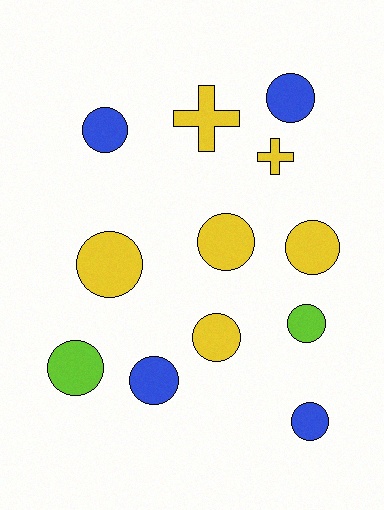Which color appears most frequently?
Yellow, with 6 objects.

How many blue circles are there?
There are 4 blue circles.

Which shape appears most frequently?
Circle, with 10 objects.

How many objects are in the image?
There are 12 objects.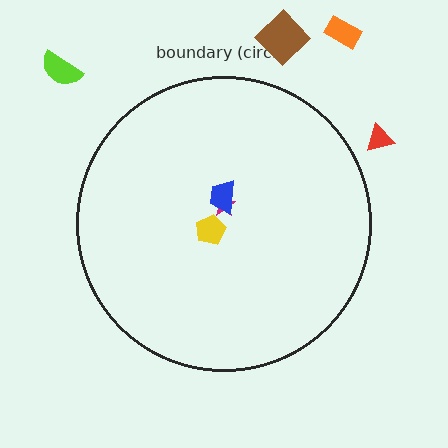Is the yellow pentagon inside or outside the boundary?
Inside.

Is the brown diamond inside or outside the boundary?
Outside.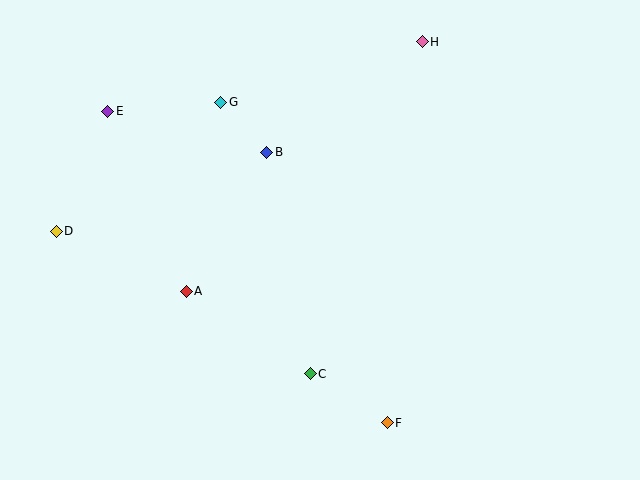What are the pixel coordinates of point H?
Point H is at (422, 42).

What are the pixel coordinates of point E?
Point E is at (108, 111).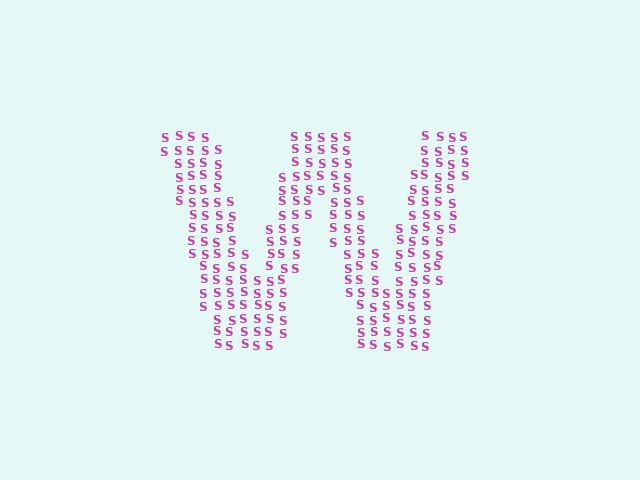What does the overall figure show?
The overall figure shows the letter W.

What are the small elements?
The small elements are letter S's.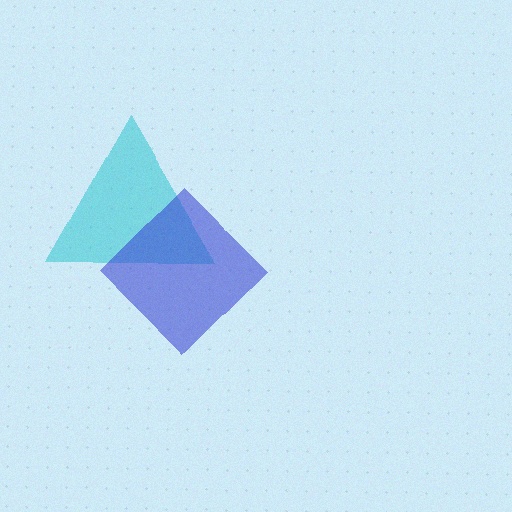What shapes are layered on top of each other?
The layered shapes are: a cyan triangle, a blue diamond.